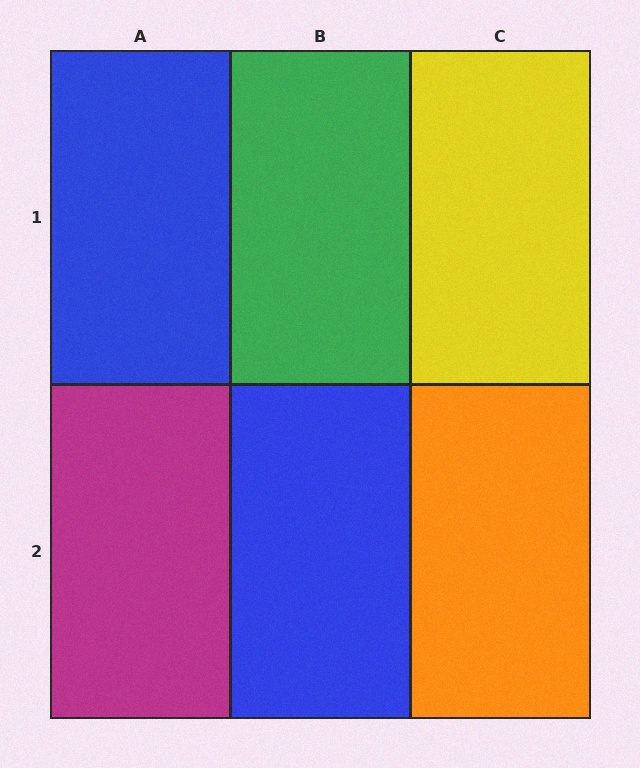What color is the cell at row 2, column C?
Orange.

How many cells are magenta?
1 cell is magenta.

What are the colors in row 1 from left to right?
Blue, green, yellow.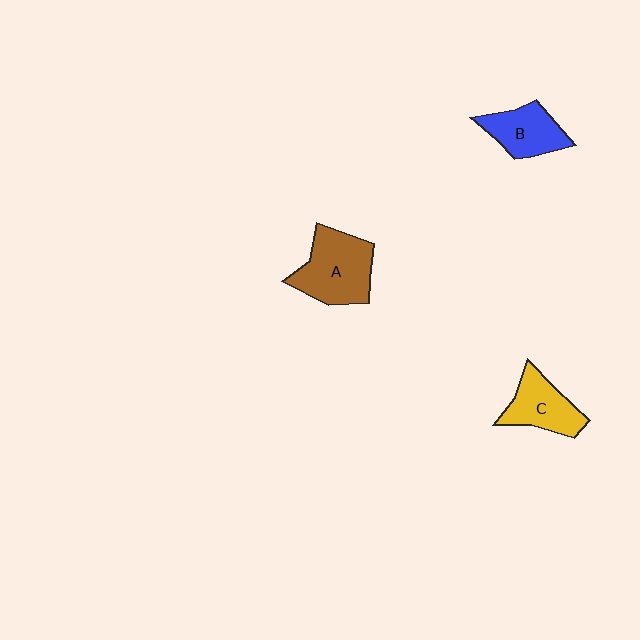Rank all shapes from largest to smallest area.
From largest to smallest: A (brown), C (yellow), B (blue).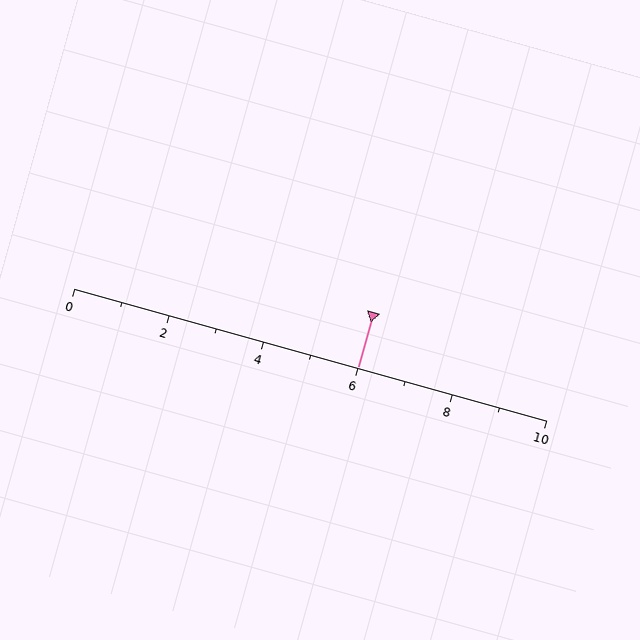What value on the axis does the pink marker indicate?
The marker indicates approximately 6.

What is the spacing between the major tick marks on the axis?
The major ticks are spaced 2 apart.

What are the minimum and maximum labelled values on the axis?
The axis runs from 0 to 10.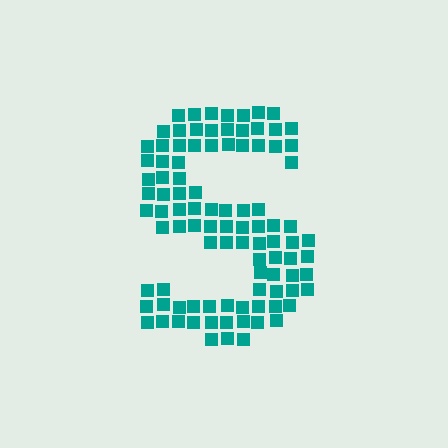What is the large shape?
The large shape is the letter S.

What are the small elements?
The small elements are squares.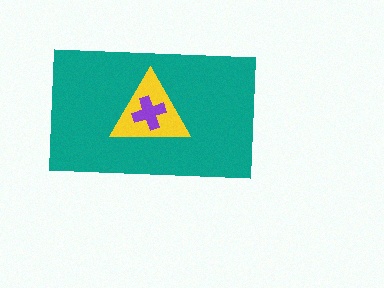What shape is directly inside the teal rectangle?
The yellow triangle.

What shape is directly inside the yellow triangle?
The purple cross.